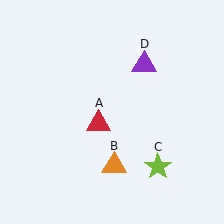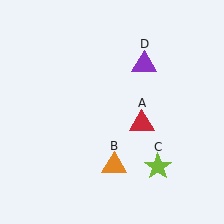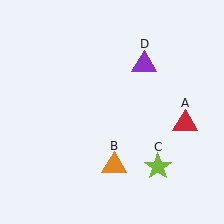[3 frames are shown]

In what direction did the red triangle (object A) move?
The red triangle (object A) moved right.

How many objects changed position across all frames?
1 object changed position: red triangle (object A).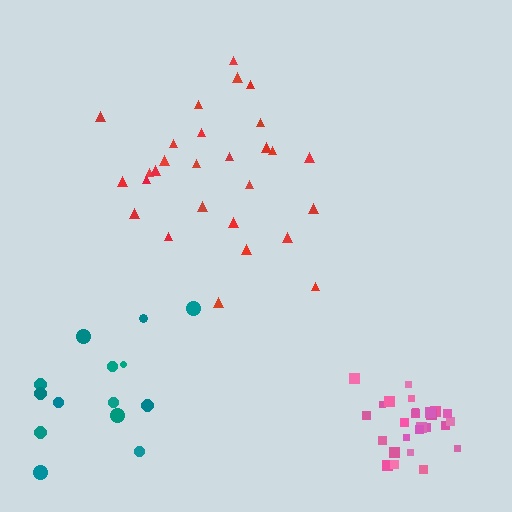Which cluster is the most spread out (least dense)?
Red.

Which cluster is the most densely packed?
Pink.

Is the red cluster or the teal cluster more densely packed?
Teal.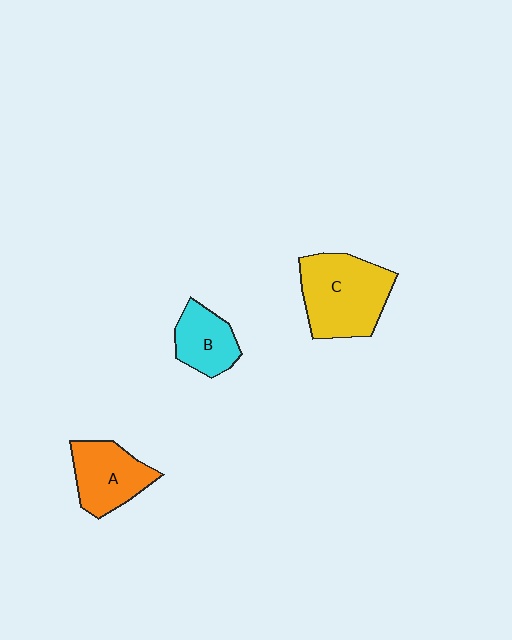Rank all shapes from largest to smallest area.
From largest to smallest: C (yellow), A (orange), B (cyan).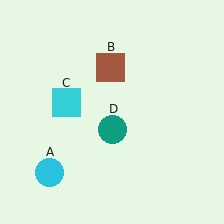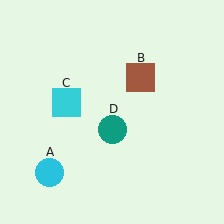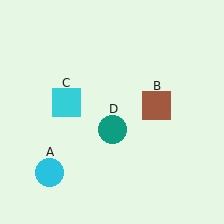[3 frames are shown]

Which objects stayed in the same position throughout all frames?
Cyan circle (object A) and cyan square (object C) and teal circle (object D) remained stationary.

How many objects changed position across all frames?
1 object changed position: brown square (object B).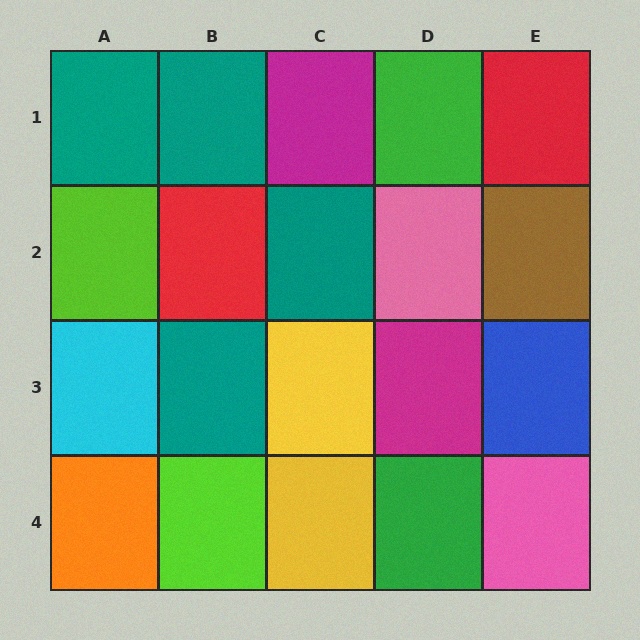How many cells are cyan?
1 cell is cyan.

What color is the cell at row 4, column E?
Pink.